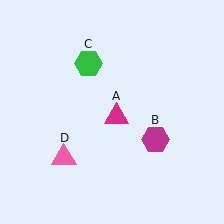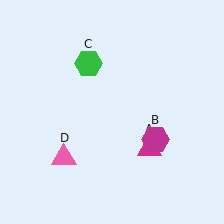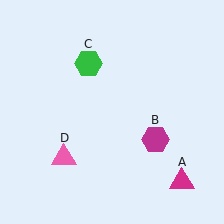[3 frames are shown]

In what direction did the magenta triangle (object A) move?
The magenta triangle (object A) moved down and to the right.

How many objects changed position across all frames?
1 object changed position: magenta triangle (object A).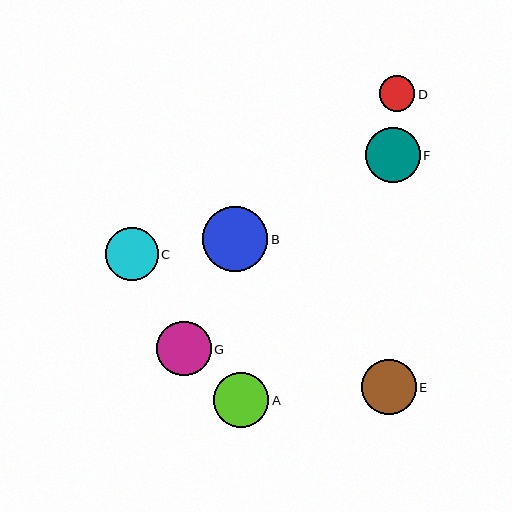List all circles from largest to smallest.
From largest to smallest: B, F, E, A, G, C, D.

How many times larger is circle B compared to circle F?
Circle B is approximately 1.2 times the size of circle F.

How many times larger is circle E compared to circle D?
Circle E is approximately 1.6 times the size of circle D.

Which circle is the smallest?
Circle D is the smallest with a size of approximately 35 pixels.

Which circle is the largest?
Circle B is the largest with a size of approximately 65 pixels.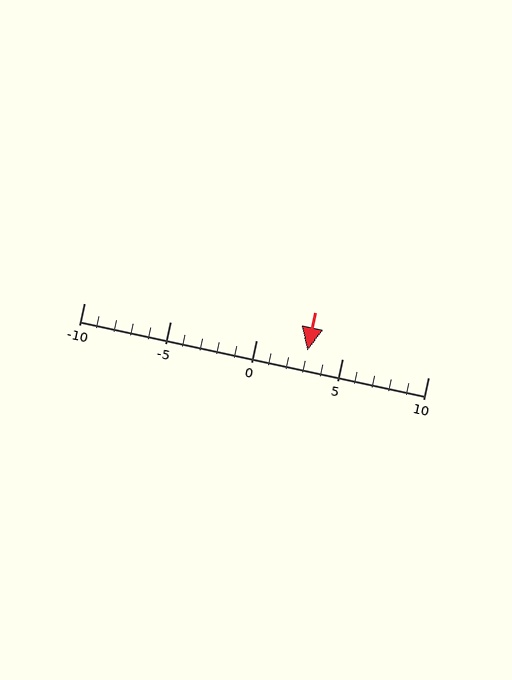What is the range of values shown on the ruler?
The ruler shows values from -10 to 10.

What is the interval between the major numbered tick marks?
The major tick marks are spaced 5 units apart.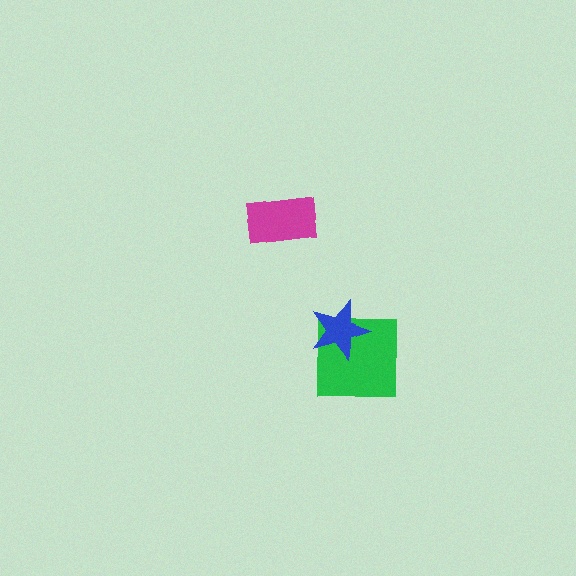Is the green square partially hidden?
Yes, it is partially covered by another shape.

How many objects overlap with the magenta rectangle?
0 objects overlap with the magenta rectangle.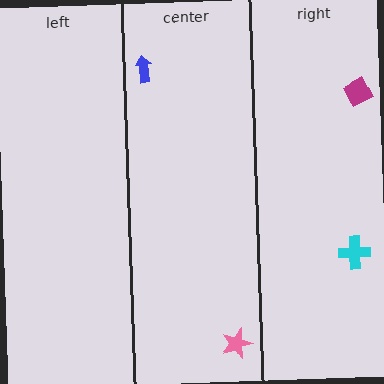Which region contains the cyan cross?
The right region.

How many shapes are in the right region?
2.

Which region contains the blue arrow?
The center region.